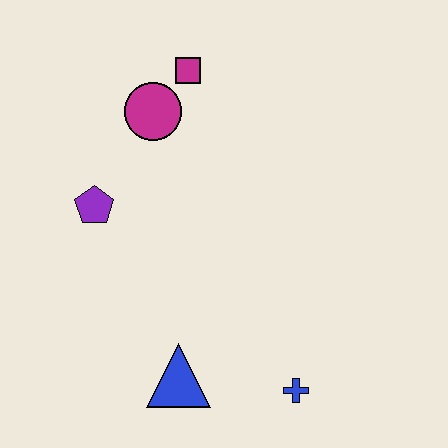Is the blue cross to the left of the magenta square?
No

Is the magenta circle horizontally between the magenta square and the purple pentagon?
Yes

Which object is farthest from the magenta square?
The blue cross is farthest from the magenta square.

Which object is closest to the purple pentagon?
The magenta circle is closest to the purple pentagon.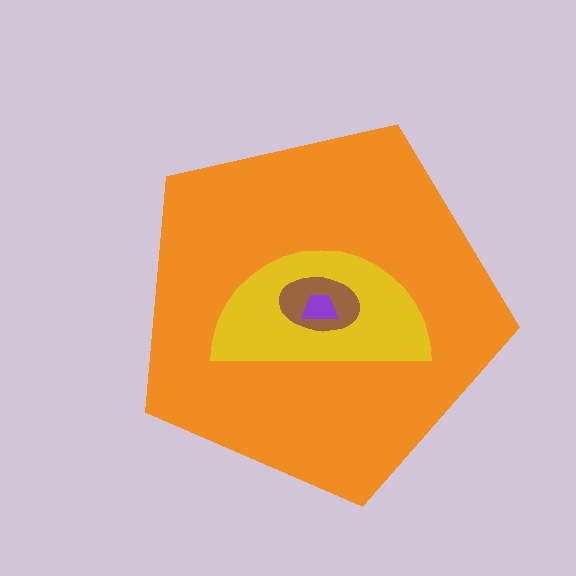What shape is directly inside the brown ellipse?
The purple trapezoid.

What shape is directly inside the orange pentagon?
The yellow semicircle.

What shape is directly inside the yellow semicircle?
The brown ellipse.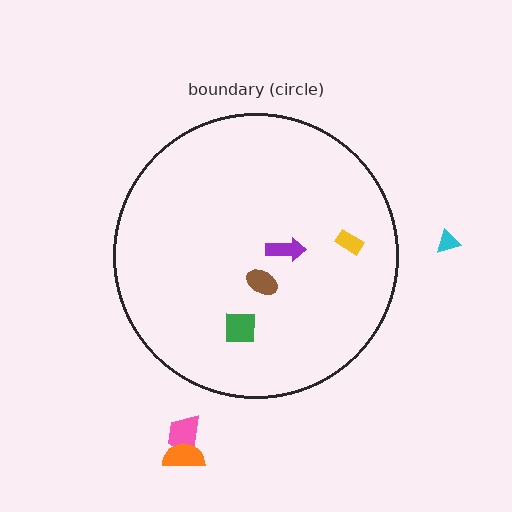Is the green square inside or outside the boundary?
Inside.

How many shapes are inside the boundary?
4 inside, 3 outside.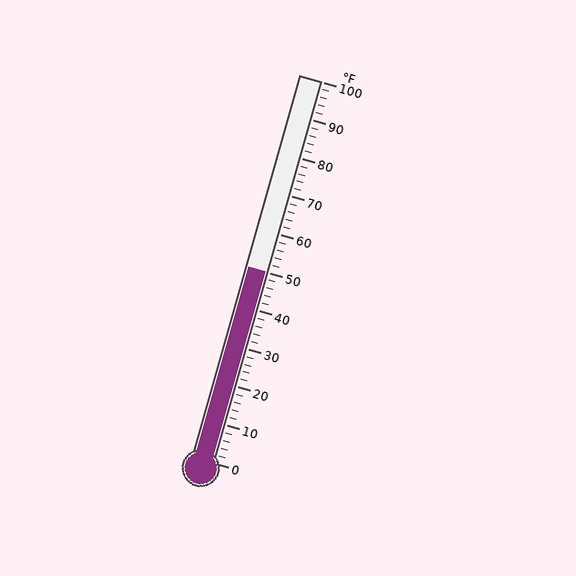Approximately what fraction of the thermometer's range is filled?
The thermometer is filled to approximately 50% of its range.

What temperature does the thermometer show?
The thermometer shows approximately 50°F.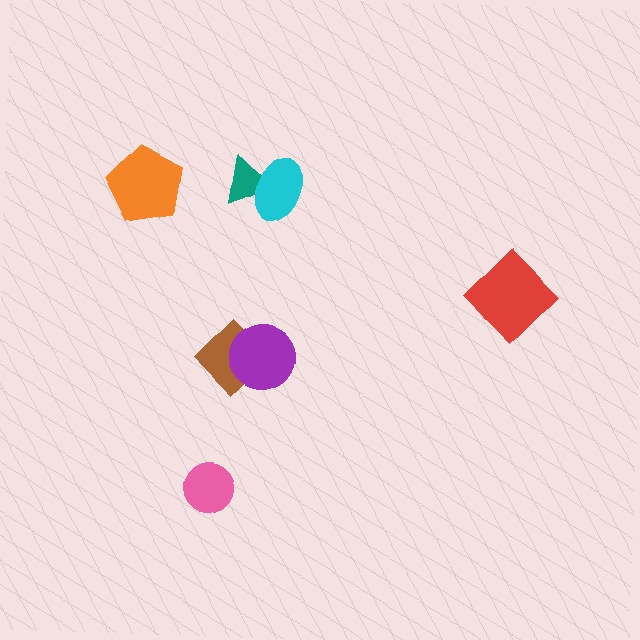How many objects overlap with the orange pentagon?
0 objects overlap with the orange pentagon.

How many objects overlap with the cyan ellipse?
1 object overlaps with the cyan ellipse.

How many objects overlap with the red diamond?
0 objects overlap with the red diamond.